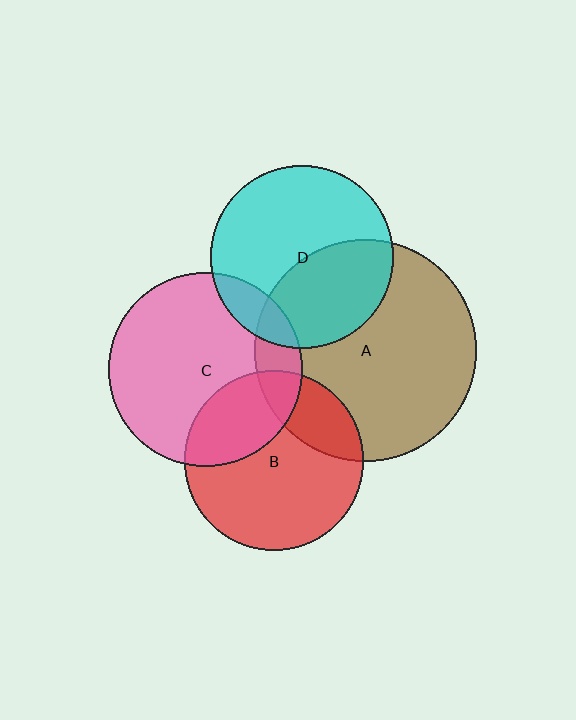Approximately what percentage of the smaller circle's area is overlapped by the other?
Approximately 40%.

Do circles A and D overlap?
Yes.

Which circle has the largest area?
Circle A (brown).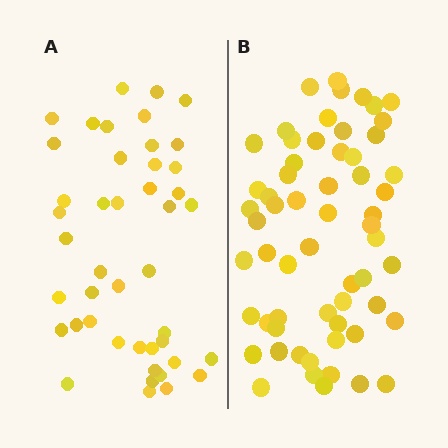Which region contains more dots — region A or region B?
Region B (the right region) has more dots.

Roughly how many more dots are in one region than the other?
Region B has approximately 15 more dots than region A.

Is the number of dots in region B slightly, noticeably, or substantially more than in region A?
Region B has noticeably more, but not dramatically so. The ratio is roughly 1.4 to 1.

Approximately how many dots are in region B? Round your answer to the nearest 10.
About 60 dots.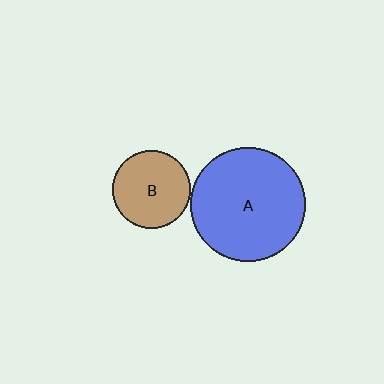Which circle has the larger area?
Circle A (blue).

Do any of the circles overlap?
No, none of the circles overlap.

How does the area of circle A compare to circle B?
Approximately 2.2 times.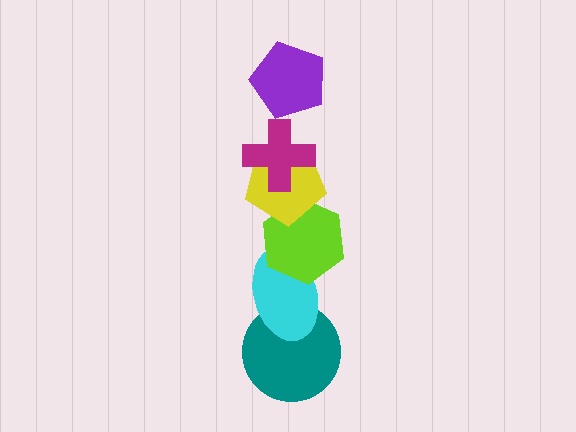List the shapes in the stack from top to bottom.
From top to bottom: the purple pentagon, the magenta cross, the yellow pentagon, the lime hexagon, the cyan ellipse, the teal circle.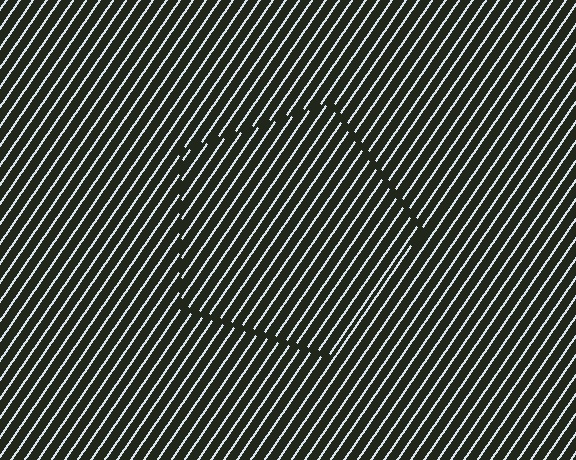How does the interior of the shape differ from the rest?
The interior of the shape contains the same grating, shifted by half a period — the contour is defined by the phase discontinuity where line-ends from the inner and outer gratings abut.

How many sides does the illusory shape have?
5 sides — the line-ends trace a pentagon.